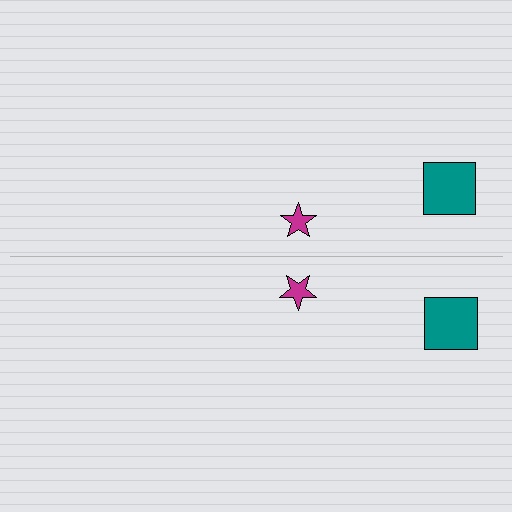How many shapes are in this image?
There are 4 shapes in this image.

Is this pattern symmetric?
Yes, this pattern has bilateral (reflection) symmetry.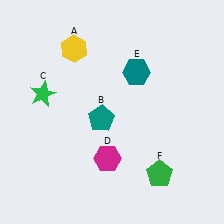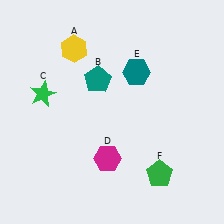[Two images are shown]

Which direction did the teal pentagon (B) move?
The teal pentagon (B) moved up.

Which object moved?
The teal pentagon (B) moved up.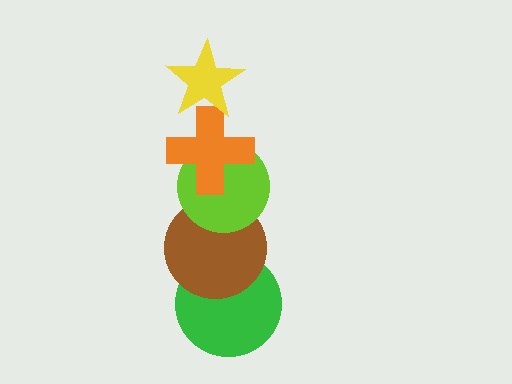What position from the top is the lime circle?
The lime circle is 3rd from the top.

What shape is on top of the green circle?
The brown circle is on top of the green circle.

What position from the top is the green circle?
The green circle is 5th from the top.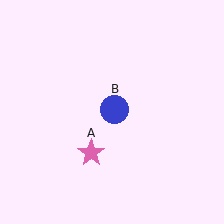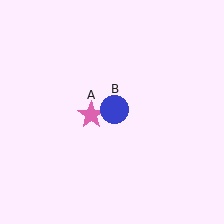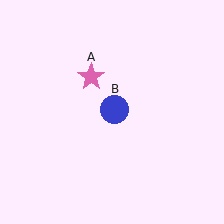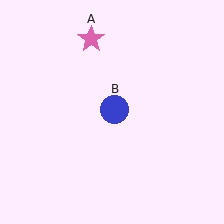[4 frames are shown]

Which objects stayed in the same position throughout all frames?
Blue circle (object B) remained stationary.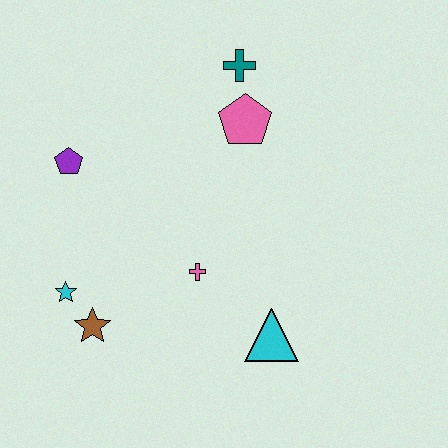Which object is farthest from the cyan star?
The teal cross is farthest from the cyan star.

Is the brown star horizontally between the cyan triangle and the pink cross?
No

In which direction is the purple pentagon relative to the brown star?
The purple pentagon is above the brown star.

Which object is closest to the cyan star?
The brown star is closest to the cyan star.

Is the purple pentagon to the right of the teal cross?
No